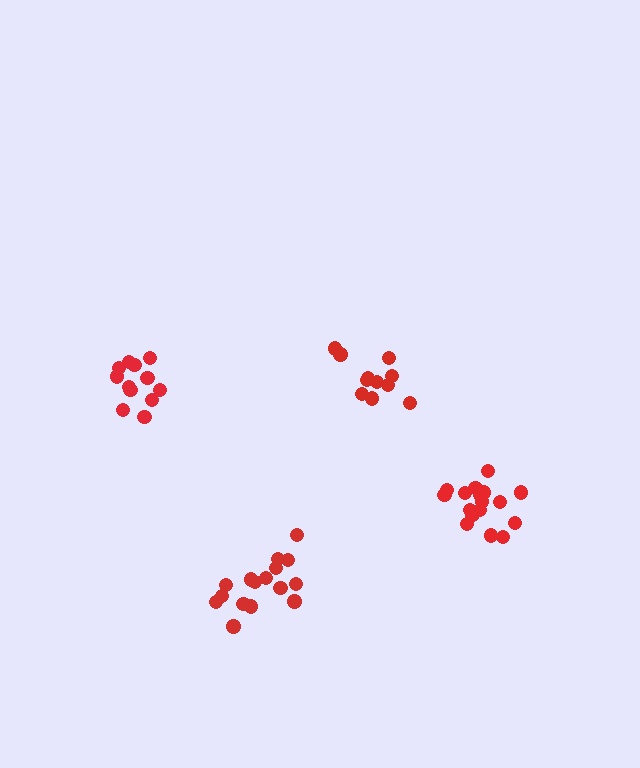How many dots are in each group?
Group 1: 17 dots, Group 2: 12 dots, Group 3: 16 dots, Group 4: 12 dots (57 total).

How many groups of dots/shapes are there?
There are 4 groups.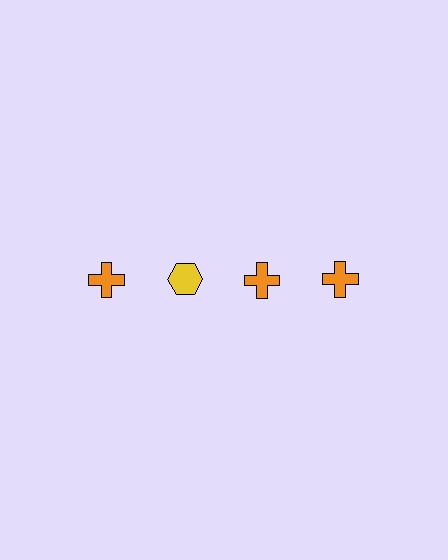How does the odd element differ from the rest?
It differs in both color (yellow instead of orange) and shape (hexagon instead of cross).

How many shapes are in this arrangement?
There are 4 shapes arranged in a grid pattern.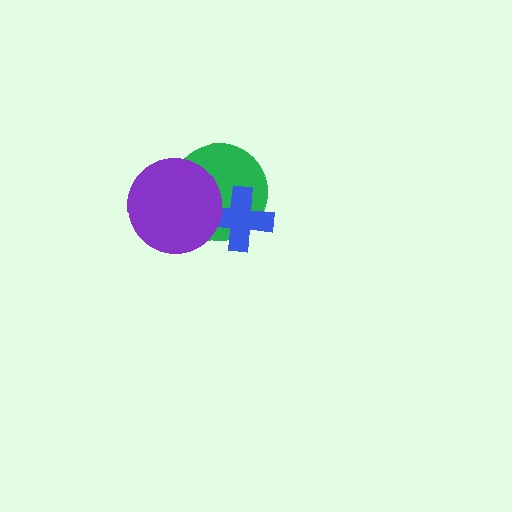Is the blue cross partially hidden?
Yes, it is partially covered by another shape.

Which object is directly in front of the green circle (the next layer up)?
The blue cross is directly in front of the green circle.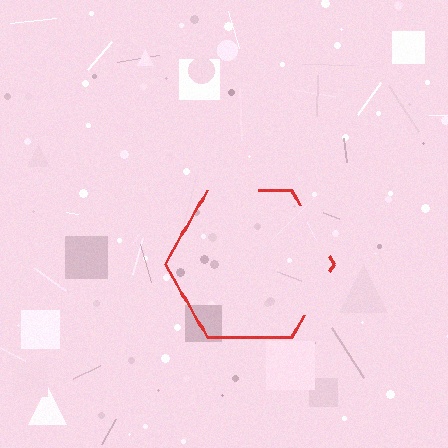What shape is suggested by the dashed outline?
The dashed outline suggests a hexagon.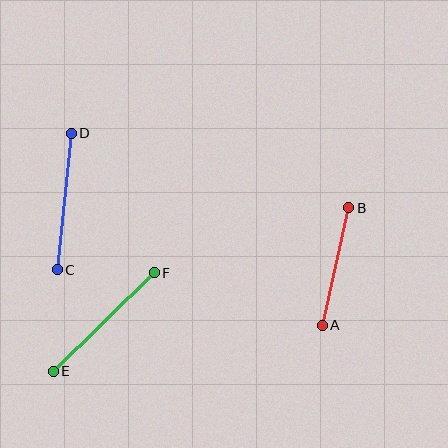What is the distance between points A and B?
The distance is approximately 121 pixels.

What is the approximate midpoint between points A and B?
The midpoint is at approximately (336, 267) pixels.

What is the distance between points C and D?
The distance is approximately 137 pixels.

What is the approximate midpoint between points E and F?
The midpoint is at approximately (104, 322) pixels.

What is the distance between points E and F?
The distance is approximately 141 pixels.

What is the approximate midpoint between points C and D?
The midpoint is at approximately (64, 201) pixels.